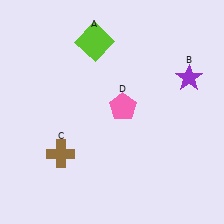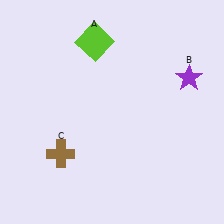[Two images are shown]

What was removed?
The pink pentagon (D) was removed in Image 2.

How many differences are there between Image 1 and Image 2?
There is 1 difference between the two images.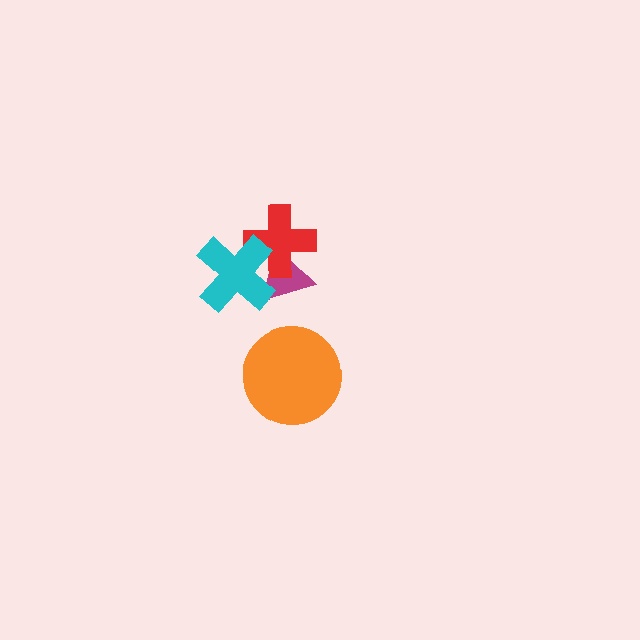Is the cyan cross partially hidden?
No, no other shape covers it.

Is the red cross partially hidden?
Yes, it is partially covered by another shape.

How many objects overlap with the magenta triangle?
2 objects overlap with the magenta triangle.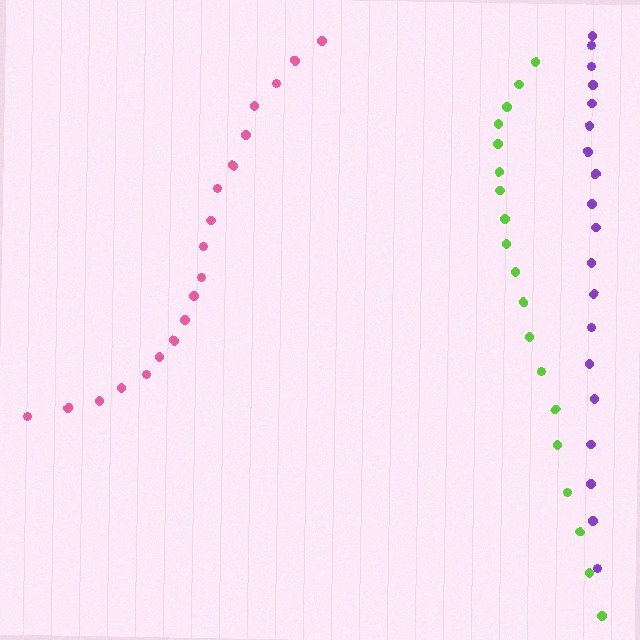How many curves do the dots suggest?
There are 3 distinct paths.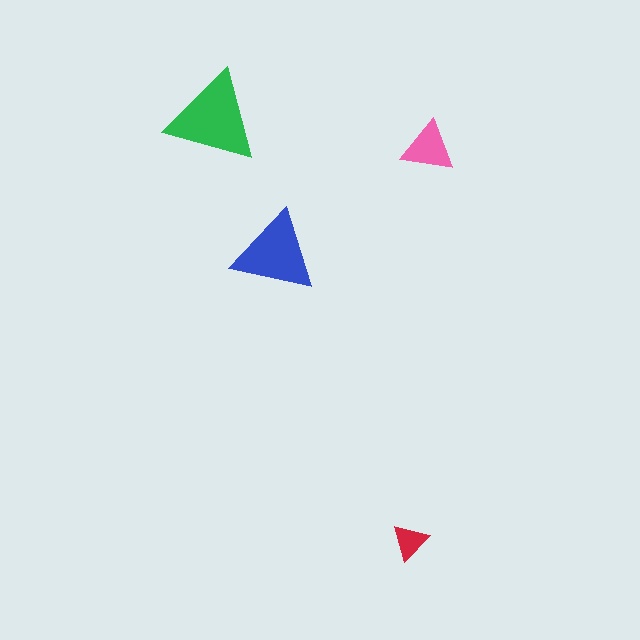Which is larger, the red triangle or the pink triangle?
The pink one.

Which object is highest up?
The green triangle is topmost.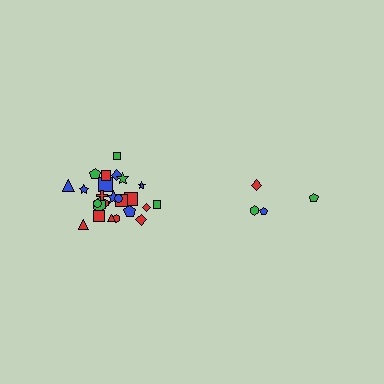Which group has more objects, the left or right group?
The left group.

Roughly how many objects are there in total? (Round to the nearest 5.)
Roughly 30 objects in total.